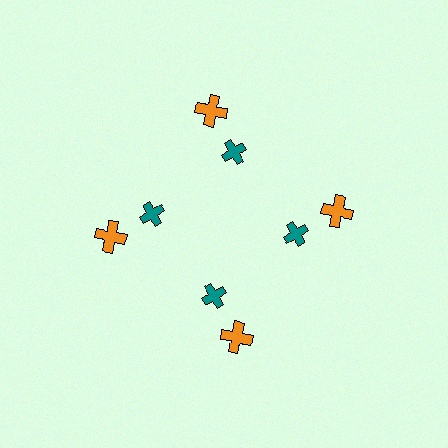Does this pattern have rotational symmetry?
Yes, this pattern has 4-fold rotational symmetry. It looks the same after rotating 90 degrees around the center.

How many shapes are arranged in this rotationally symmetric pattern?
There are 8 shapes, arranged in 4 groups of 2.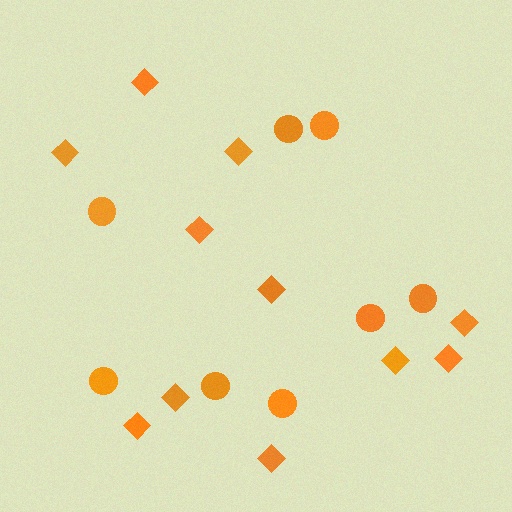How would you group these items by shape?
There are 2 groups: one group of diamonds (11) and one group of circles (8).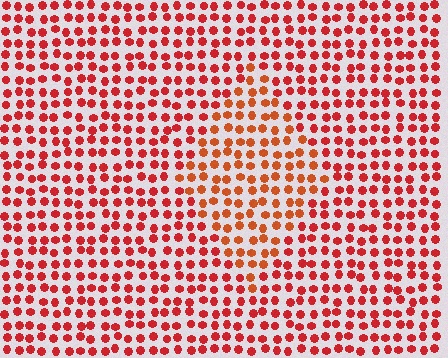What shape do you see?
I see a diamond.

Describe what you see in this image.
The image is filled with small red elements in a uniform arrangement. A diamond-shaped region is visible where the elements are tinted to a slightly different hue, forming a subtle color boundary.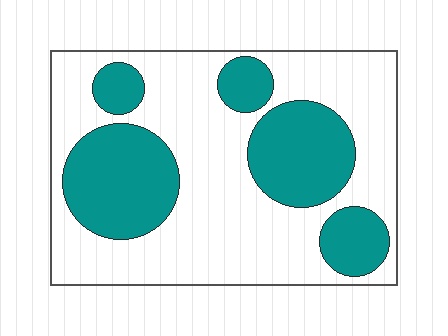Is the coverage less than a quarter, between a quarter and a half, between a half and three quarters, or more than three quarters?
Between a quarter and a half.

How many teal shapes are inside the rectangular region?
5.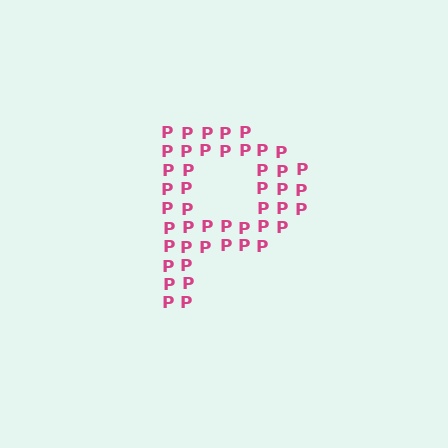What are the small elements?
The small elements are letter P's.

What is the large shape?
The large shape is the letter P.